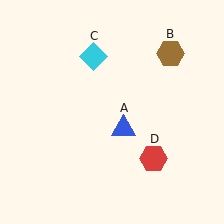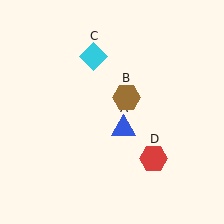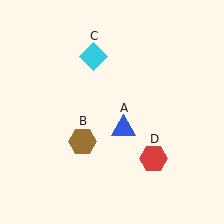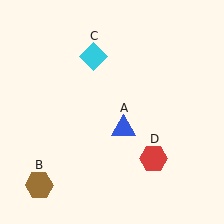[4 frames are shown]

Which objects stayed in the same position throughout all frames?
Blue triangle (object A) and cyan diamond (object C) and red hexagon (object D) remained stationary.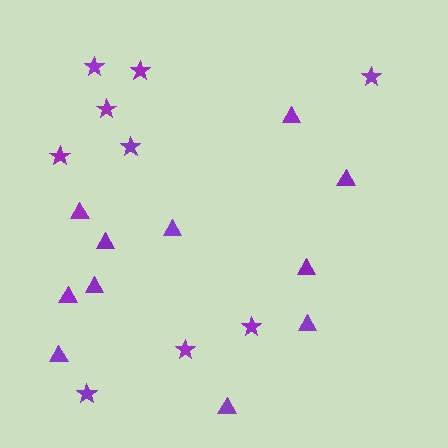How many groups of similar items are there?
There are 2 groups: one group of stars (9) and one group of triangles (11).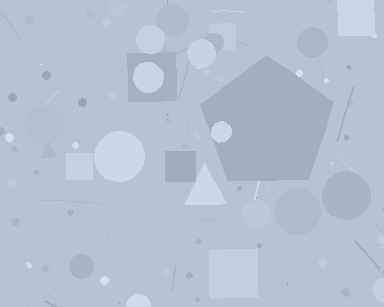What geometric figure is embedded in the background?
A pentagon is embedded in the background.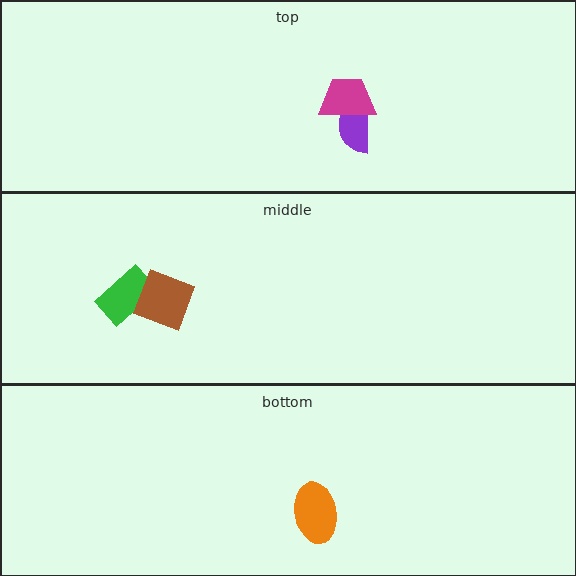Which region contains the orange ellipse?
The bottom region.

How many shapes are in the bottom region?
1.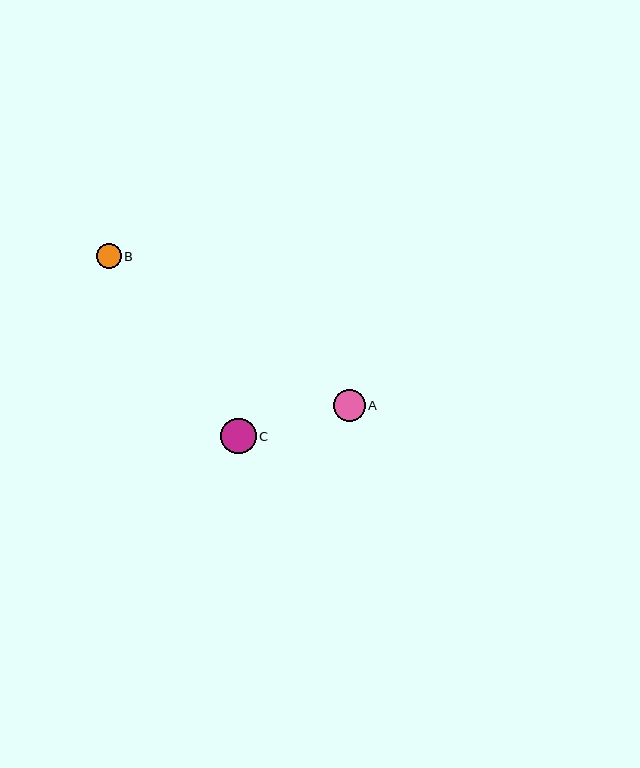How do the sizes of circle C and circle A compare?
Circle C and circle A are approximately the same size.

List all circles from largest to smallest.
From largest to smallest: C, A, B.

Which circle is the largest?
Circle C is the largest with a size of approximately 35 pixels.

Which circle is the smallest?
Circle B is the smallest with a size of approximately 25 pixels.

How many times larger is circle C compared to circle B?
Circle C is approximately 1.4 times the size of circle B.